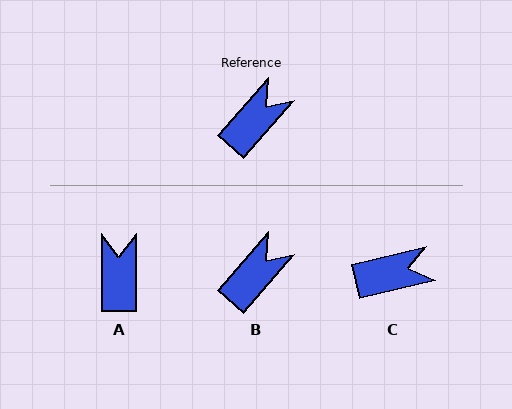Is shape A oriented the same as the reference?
No, it is off by about 41 degrees.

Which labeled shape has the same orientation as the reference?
B.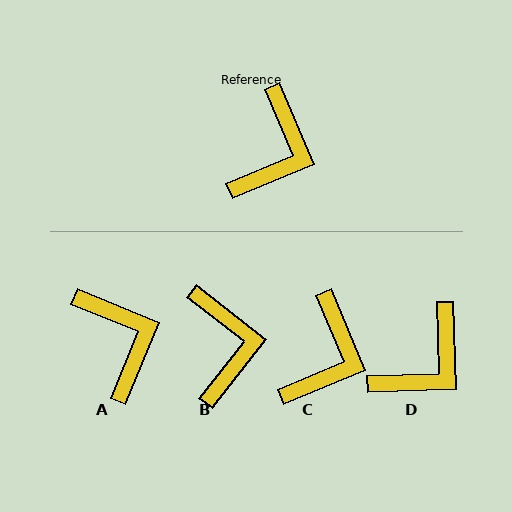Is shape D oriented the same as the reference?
No, it is off by about 21 degrees.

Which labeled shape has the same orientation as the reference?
C.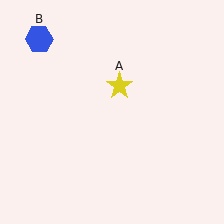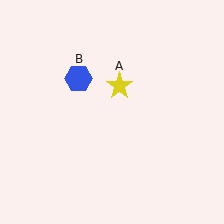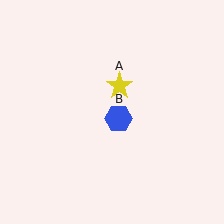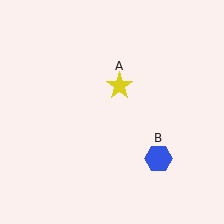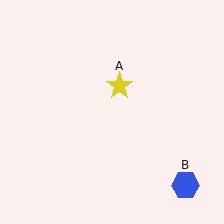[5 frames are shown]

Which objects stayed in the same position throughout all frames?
Yellow star (object A) remained stationary.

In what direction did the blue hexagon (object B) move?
The blue hexagon (object B) moved down and to the right.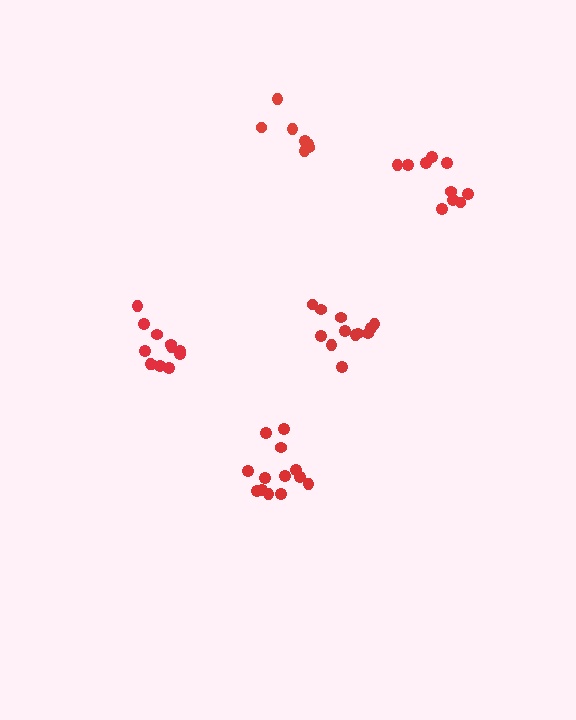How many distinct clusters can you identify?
There are 5 distinct clusters.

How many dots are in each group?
Group 1: 10 dots, Group 2: 13 dots, Group 3: 7 dots, Group 4: 12 dots, Group 5: 12 dots (54 total).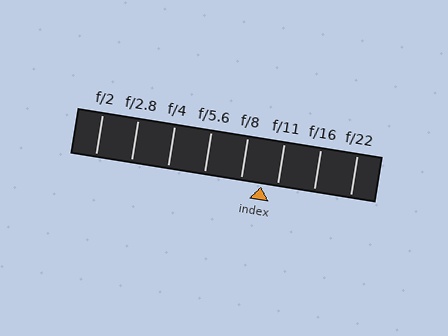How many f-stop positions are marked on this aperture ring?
There are 8 f-stop positions marked.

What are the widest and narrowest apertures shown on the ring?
The widest aperture shown is f/2 and the narrowest is f/22.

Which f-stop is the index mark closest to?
The index mark is closest to f/11.